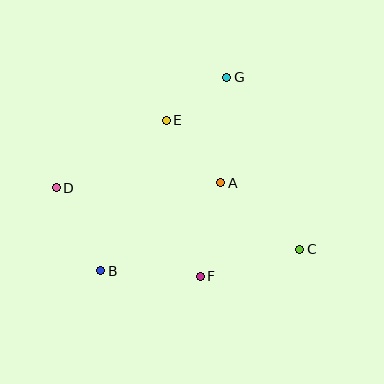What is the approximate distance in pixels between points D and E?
The distance between D and E is approximately 129 pixels.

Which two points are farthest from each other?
Points C and D are farthest from each other.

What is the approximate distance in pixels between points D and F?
The distance between D and F is approximately 169 pixels.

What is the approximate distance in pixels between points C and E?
The distance between C and E is approximately 186 pixels.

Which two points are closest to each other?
Points E and G are closest to each other.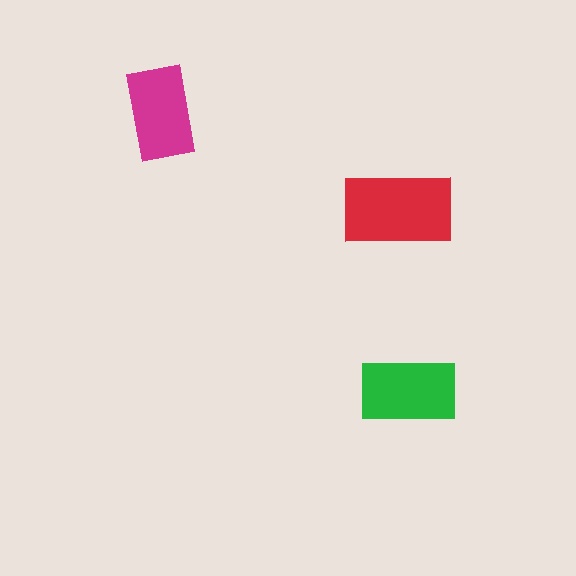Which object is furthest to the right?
The green rectangle is rightmost.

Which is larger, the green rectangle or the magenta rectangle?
The green one.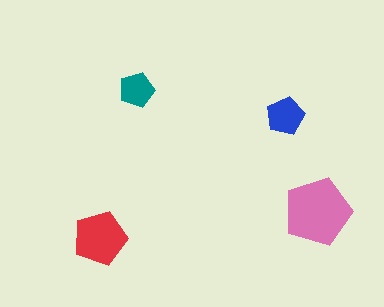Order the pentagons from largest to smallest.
the pink one, the red one, the blue one, the teal one.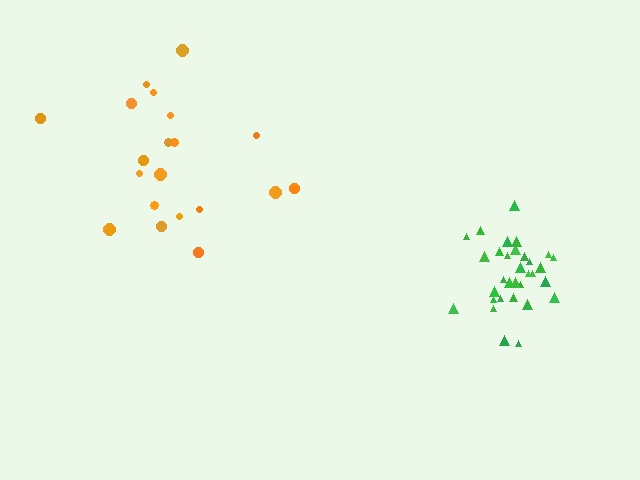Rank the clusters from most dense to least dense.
green, orange.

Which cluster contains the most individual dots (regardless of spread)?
Green (32).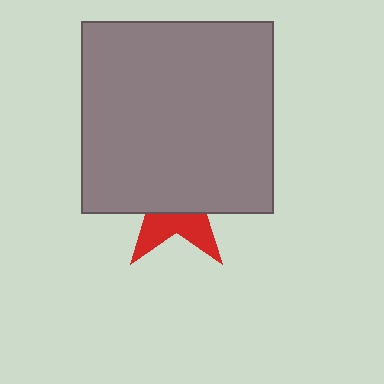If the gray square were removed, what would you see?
You would see the complete red star.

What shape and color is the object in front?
The object in front is a gray square.